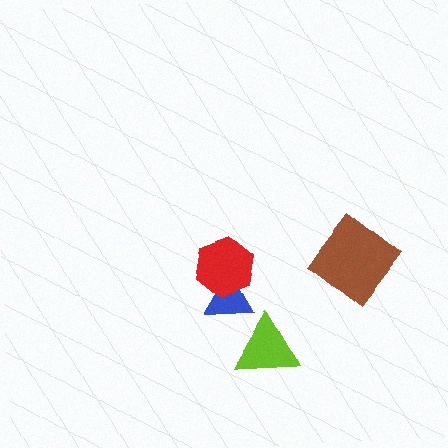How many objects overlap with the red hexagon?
1 object overlaps with the red hexagon.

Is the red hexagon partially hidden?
No, no other shape covers it.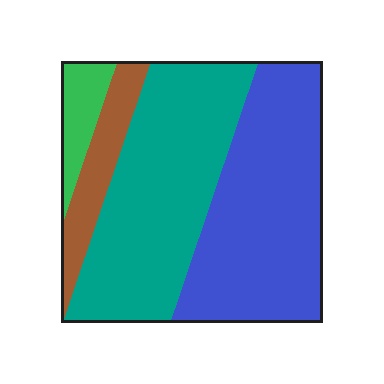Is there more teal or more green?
Teal.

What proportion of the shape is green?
Green covers roughly 5% of the shape.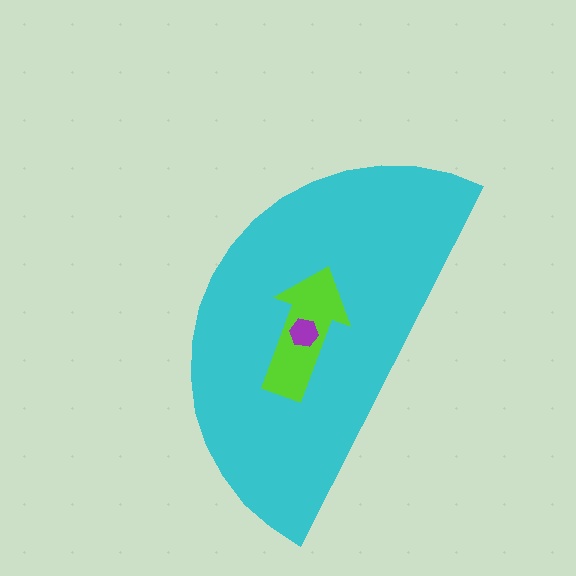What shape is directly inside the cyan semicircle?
The lime arrow.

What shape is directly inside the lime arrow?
The purple hexagon.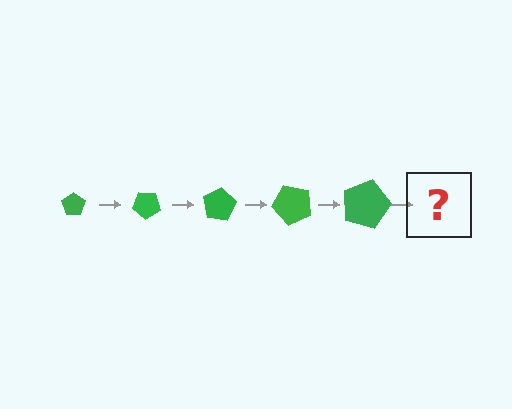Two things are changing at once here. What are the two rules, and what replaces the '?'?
The two rules are that the pentagon grows larger each step and it rotates 40 degrees each step. The '?' should be a pentagon, larger than the previous one and rotated 200 degrees from the start.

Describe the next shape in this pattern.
It should be a pentagon, larger than the previous one and rotated 200 degrees from the start.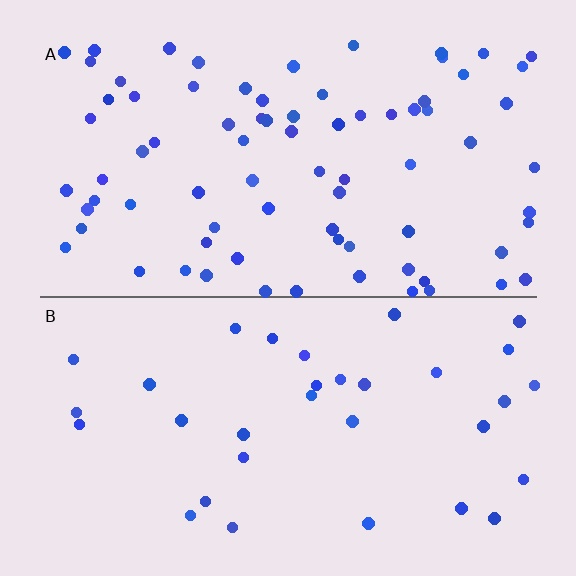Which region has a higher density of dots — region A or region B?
A (the top).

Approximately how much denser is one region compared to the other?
Approximately 2.4× — region A over region B.